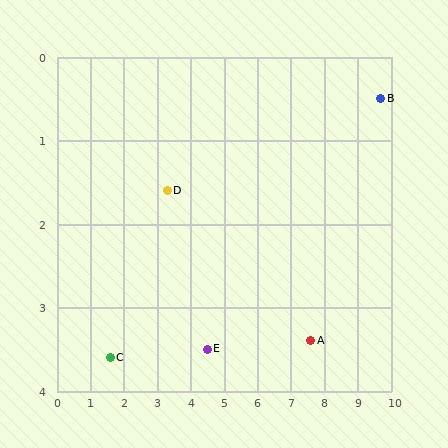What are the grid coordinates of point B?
Point B is at approximately (9.7, 0.5).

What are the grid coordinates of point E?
Point E is at approximately (4.5, 3.5).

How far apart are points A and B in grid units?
Points A and B are about 3.6 grid units apart.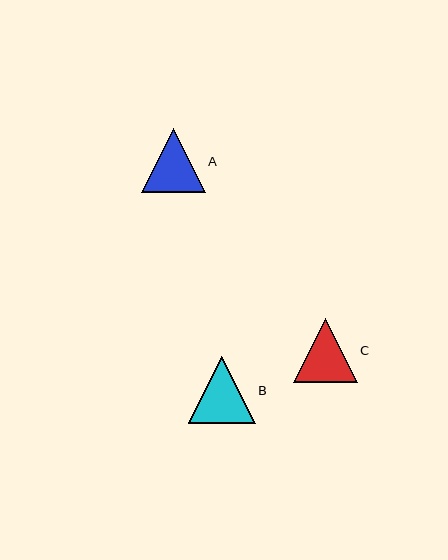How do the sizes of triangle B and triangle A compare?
Triangle B and triangle A are approximately the same size.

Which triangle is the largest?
Triangle B is the largest with a size of approximately 67 pixels.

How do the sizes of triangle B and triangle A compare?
Triangle B and triangle A are approximately the same size.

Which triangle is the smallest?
Triangle C is the smallest with a size of approximately 64 pixels.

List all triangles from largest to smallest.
From largest to smallest: B, A, C.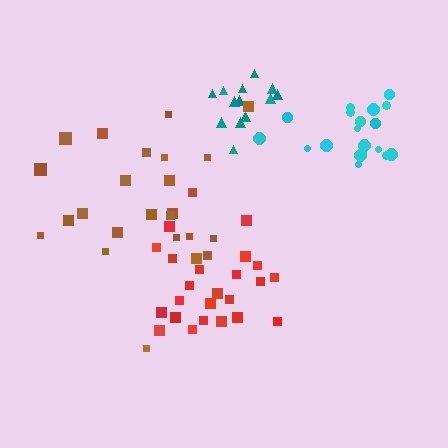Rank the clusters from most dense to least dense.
teal, cyan, red, brown.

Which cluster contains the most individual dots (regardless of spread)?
Brown (25).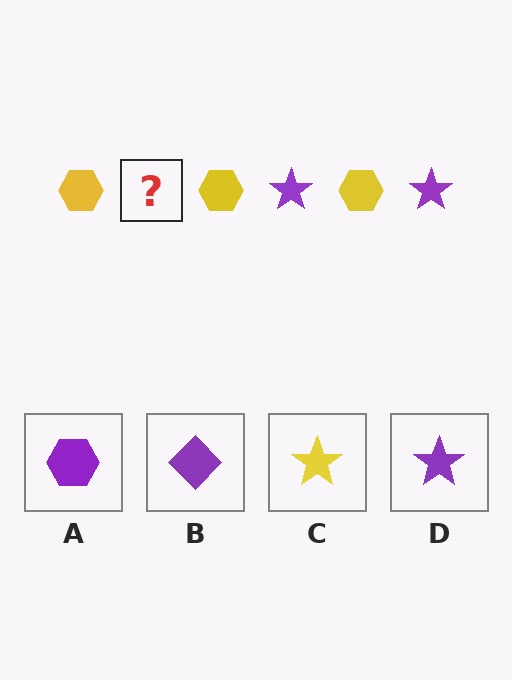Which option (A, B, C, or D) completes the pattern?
D.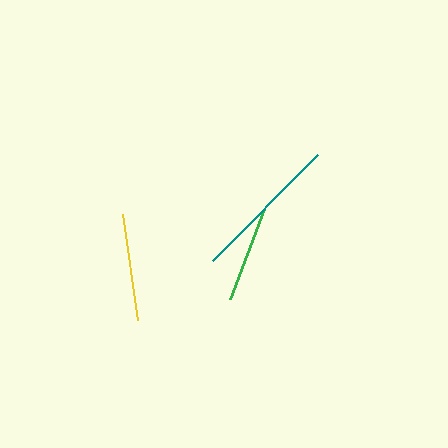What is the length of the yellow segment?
The yellow segment is approximately 107 pixels long.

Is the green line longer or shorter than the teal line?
The teal line is longer than the green line.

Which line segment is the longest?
The teal line is the longest at approximately 149 pixels.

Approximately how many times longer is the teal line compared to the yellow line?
The teal line is approximately 1.4 times the length of the yellow line.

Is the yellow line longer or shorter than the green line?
The yellow line is longer than the green line.